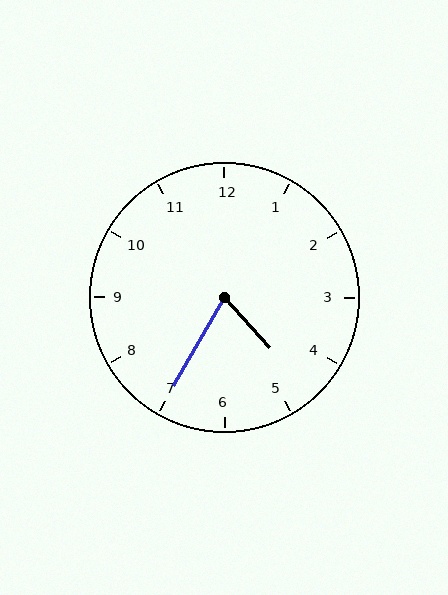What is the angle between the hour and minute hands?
Approximately 72 degrees.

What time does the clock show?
4:35.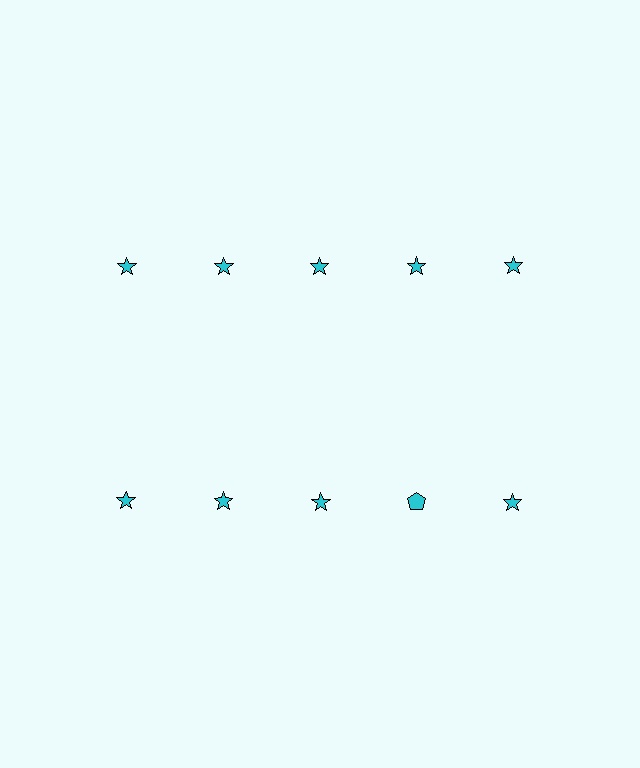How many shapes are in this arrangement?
There are 10 shapes arranged in a grid pattern.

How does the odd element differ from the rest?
It has a different shape: pentagon instead of star.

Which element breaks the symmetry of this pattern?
The cyan pentagon in the second row, second from right column breaks the symmetry. All other shapes are cyan stars.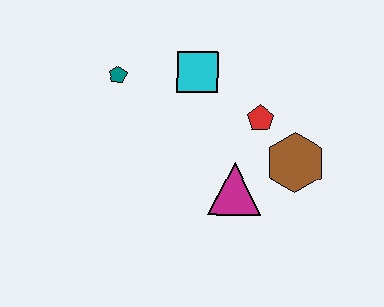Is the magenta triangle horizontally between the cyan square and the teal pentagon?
No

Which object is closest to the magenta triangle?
The brown hexagon is closest to the magenta triangle.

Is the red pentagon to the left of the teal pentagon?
No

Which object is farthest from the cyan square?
The brown hexagon is farthest from the cyan square.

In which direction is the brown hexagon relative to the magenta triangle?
The brown hexagon is to the right of the magenta triangle.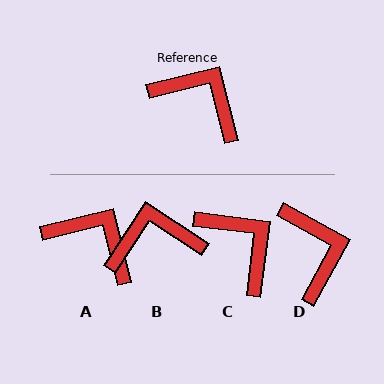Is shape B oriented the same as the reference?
No, it is off by about 42 degrees.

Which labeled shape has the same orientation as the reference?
A.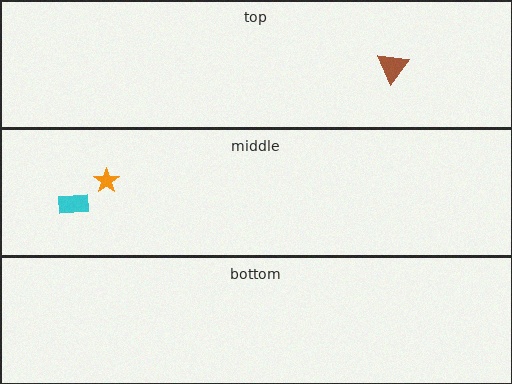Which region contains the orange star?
The middle region.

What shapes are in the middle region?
The cyan rectangle, the orange star.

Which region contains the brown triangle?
The top region.